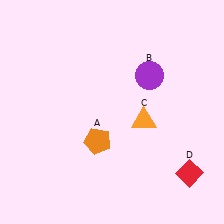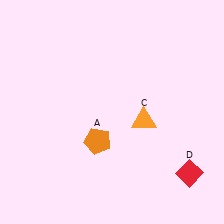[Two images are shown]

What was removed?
The purple circle (B) was removed in Image 2.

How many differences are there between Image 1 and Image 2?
There is 1 difference between the two images.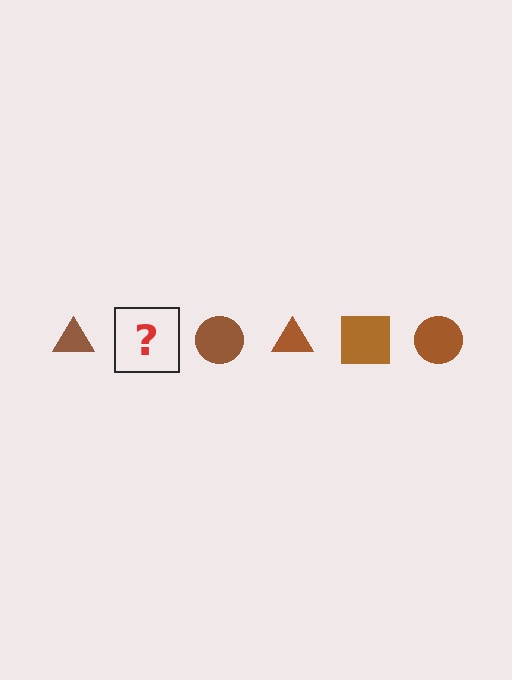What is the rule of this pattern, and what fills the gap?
The rule is that the pattern cycles through triangle, square, circle shapes in brown. The gap should be filled with a brown square.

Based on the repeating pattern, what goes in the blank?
The blank should be a brown square.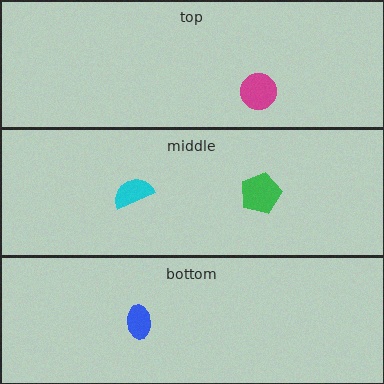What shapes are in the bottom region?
The blue ellipse.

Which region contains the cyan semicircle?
The middle region.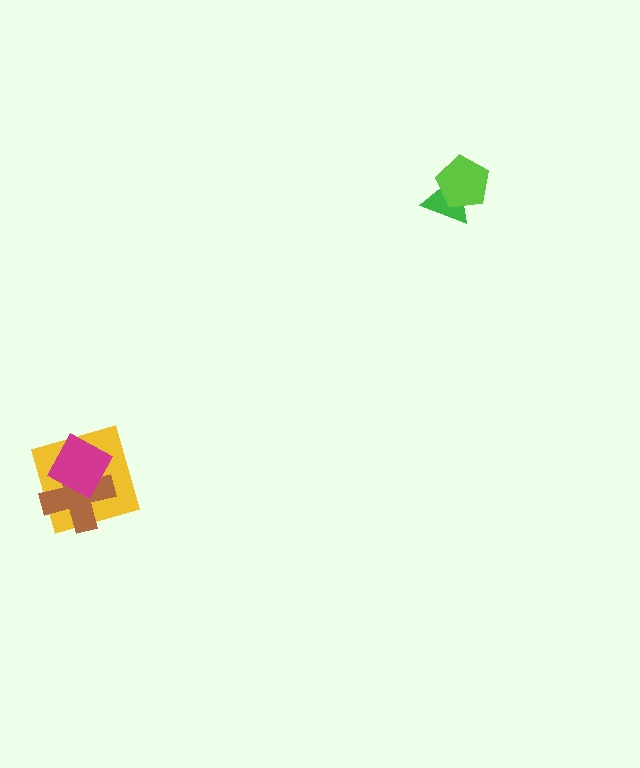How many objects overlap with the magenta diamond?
2 objects overlap with the magenta diamond.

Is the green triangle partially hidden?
Yes, it is partially covered by another shape.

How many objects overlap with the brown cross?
2 objects overlap with the brown cross.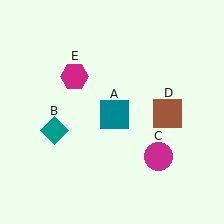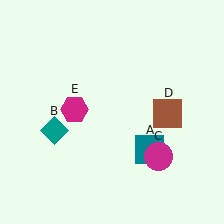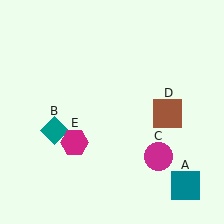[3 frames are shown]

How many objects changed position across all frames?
2 objects changed position: teal square (object A), magenta hexagon (object E).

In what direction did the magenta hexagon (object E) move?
The magenta hexagon (object E) moved down.